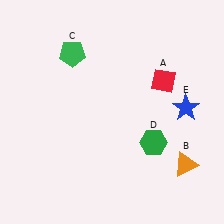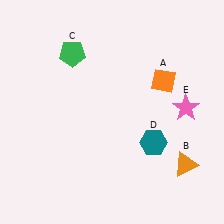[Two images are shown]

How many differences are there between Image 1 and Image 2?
There are 3 differences between the two images.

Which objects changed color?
A changed from red to orange. D changed from green to teal. E changed from blue to pink.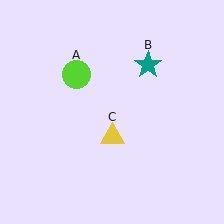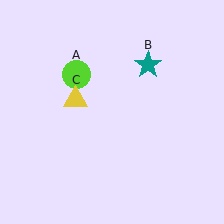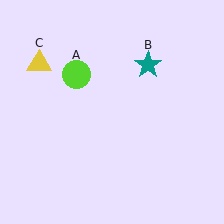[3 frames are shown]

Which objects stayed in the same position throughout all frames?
Lime circle (object A) and teal star (object B) remained stationary.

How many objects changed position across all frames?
1 object changed position: yellow triangle (object C).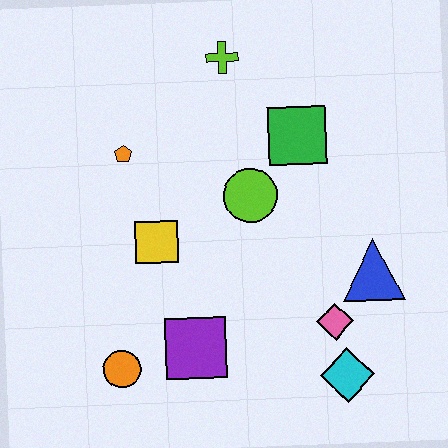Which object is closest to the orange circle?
The purple square is closest to the orange circle.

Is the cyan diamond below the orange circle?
Yes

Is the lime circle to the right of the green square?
No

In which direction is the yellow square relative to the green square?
The yellow square is to the left of the green square.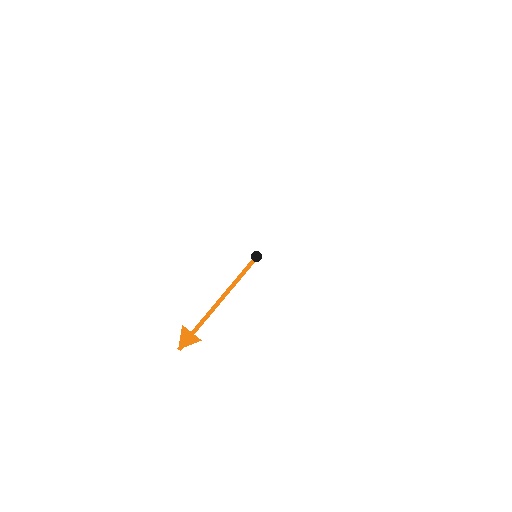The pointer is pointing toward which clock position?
Roughly 7 o'clock.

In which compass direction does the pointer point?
Southwest.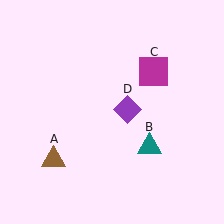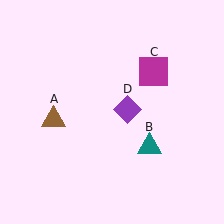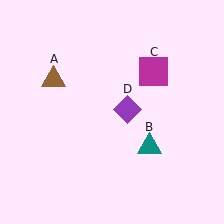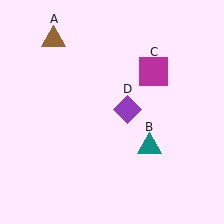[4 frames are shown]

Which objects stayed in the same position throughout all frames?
Teal triangle (object B) and magenta square (object C) and purple diamond (object D) remained stationary.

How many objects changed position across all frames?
1 object changed position: brown triangle (object A).